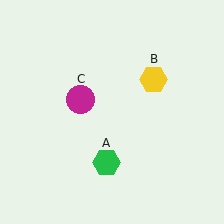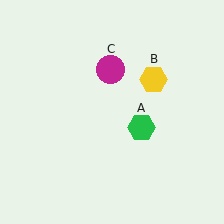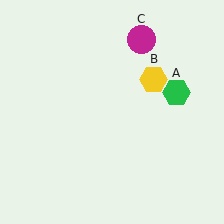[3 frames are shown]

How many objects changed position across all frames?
2 objects changed position: green hexagon (object A), magenta circle (object C).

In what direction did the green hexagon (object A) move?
The green hexagon (object A) moved up and to the right.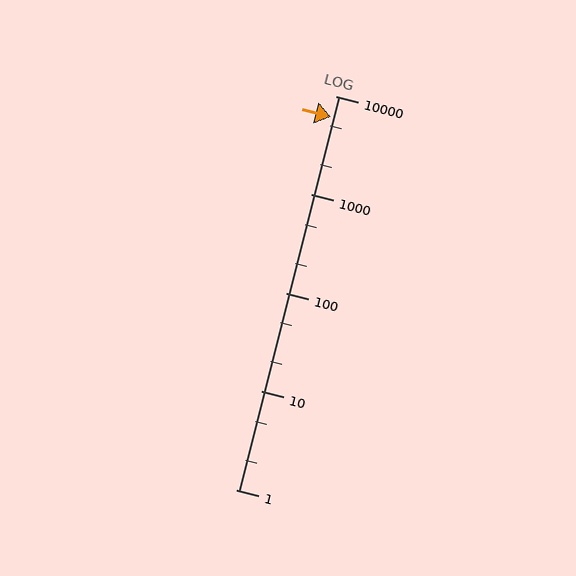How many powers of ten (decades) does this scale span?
The scale spans 4 decades, from 1 to 10000.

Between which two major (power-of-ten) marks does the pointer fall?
The pointer is between 1000 and 10000.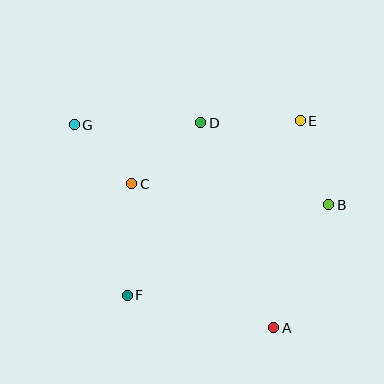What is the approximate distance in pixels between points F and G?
The distance between F and G is approximately 179 pixels.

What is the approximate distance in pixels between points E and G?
The distance between E and G is approximately 226 pixels.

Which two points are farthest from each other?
Points A and G are farthest from each other.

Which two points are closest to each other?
Points C and G are closest to each other.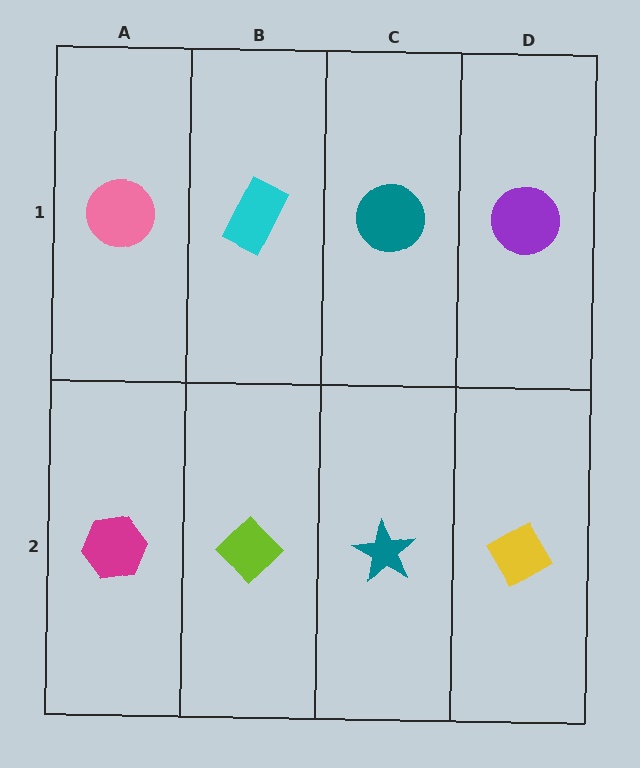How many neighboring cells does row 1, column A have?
2.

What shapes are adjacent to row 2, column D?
A purple circle (row 1, column D), a teal star (row 2, column C).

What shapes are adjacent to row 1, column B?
A lime diamond (row 2, column B), a pink circle (row 1, column A), a teal circle (row 1, column C).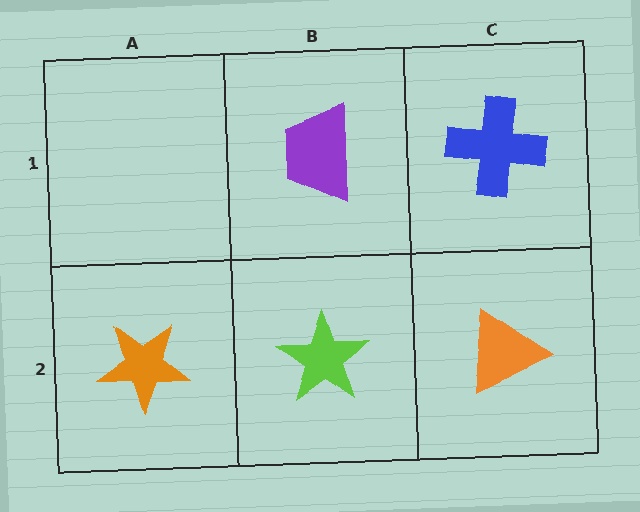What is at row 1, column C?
A blue cross.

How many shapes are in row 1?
2 shapes.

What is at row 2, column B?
A lime star.